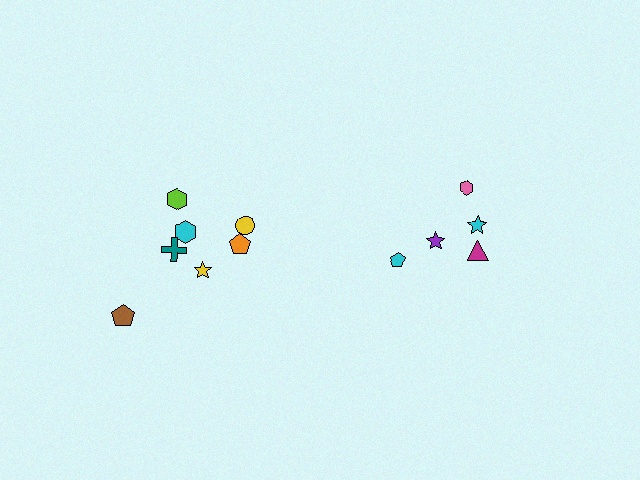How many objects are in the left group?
There are 7 objects.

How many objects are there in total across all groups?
There are 12 objects.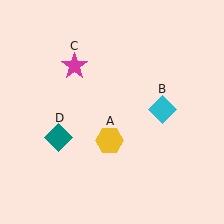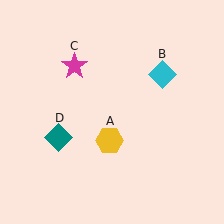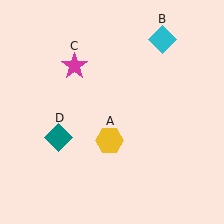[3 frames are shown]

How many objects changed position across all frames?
1 object changed position: cyan diamond (object B).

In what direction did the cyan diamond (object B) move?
The cyan diamond (object B) moved up.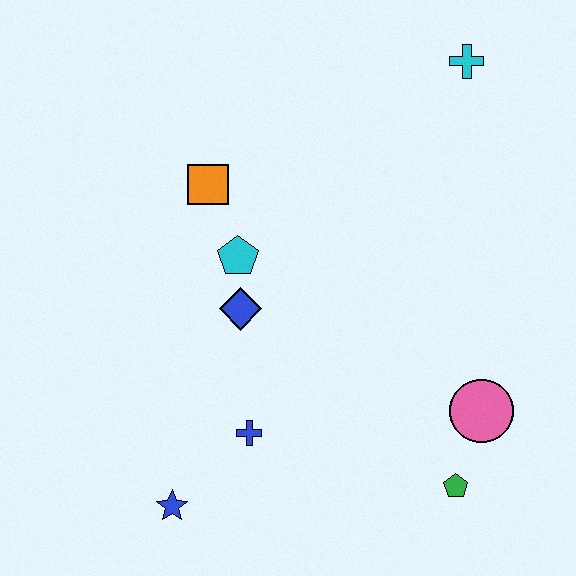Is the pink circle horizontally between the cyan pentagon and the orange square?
No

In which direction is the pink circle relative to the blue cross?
The pink circle is to the right of the blue cross.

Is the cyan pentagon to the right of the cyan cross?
No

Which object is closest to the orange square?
The cyan pentagon is closest to the orange square.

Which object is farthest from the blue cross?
The cyan cross is farthest from the blue cross.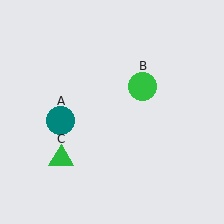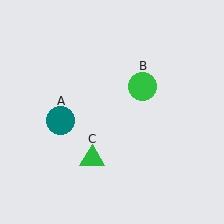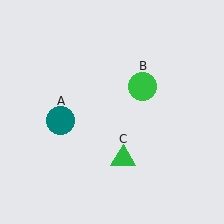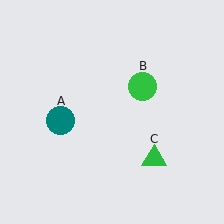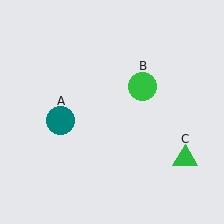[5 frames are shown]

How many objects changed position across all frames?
1 object changed position: green triangle (object C).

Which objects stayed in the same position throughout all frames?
Teal circle (object A) and green circle (object B) remained stationary.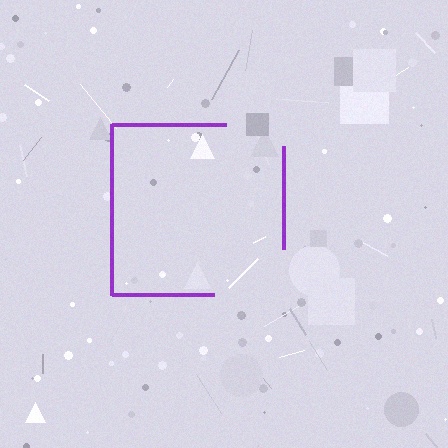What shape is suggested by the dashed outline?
The dashed outline suggests a square.